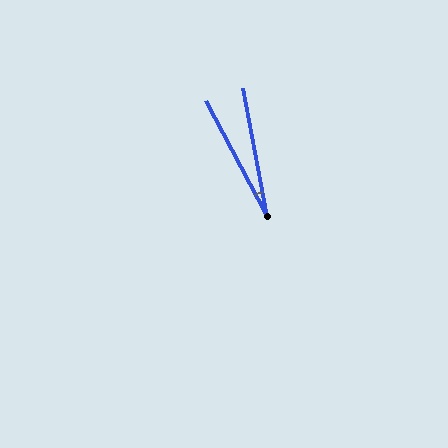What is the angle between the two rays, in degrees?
Approximately 18 degrees.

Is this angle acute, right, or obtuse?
It is acute.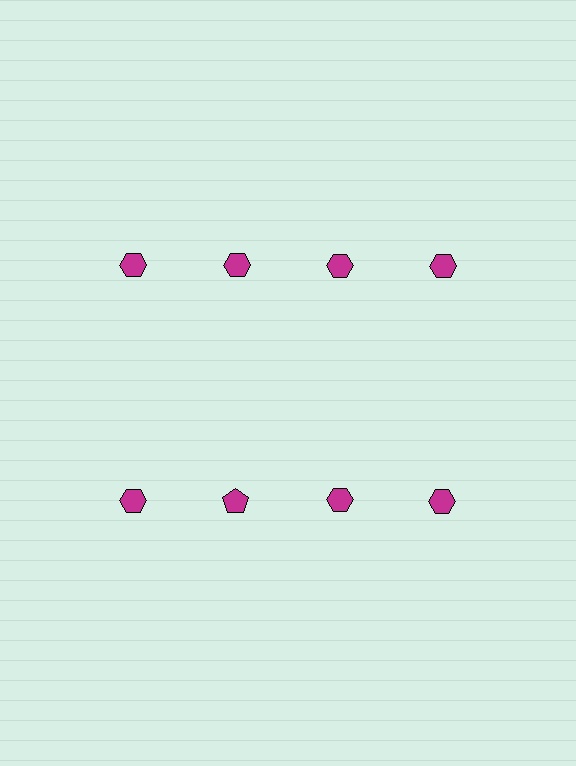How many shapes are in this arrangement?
There are 8 shapes arranged in a grid pattern.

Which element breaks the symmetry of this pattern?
The magenta pentagon in the second row, second from left column breaks the symmetry. All other shapes are magenta hexagons.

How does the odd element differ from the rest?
It has a different shape: pentagon instead of hexagon.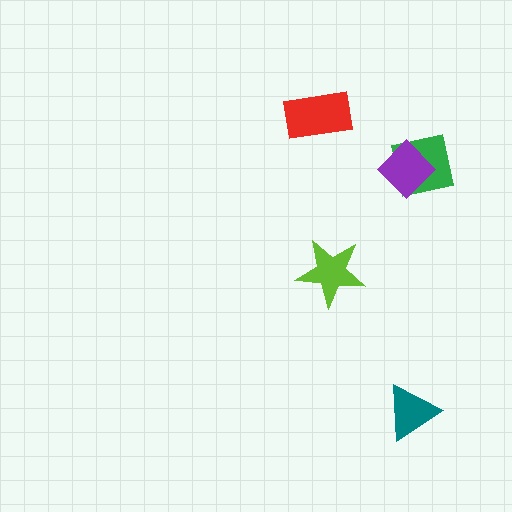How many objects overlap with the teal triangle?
0 objects overlap with the teal triangle.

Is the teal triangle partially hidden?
No, no other shape covers it.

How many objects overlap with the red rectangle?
0 objects overlap with the red rectangle.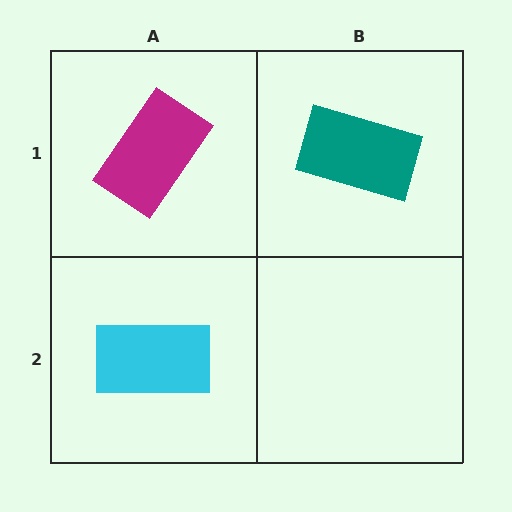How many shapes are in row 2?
1 shape.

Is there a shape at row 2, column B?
No, that cell is empty.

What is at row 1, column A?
A magenta rectangle.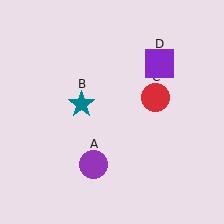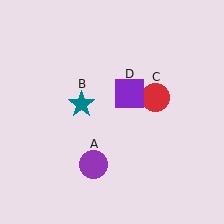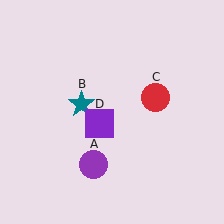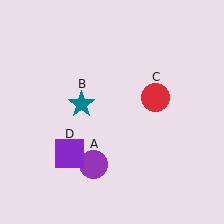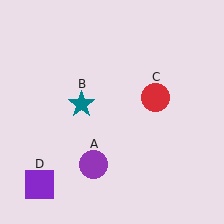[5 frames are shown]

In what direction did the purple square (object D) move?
The purple square (object D) moved down and to the left.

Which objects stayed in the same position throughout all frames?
Purple circle (object A) and teal star (object B) and red circle (object C) remained stationary.